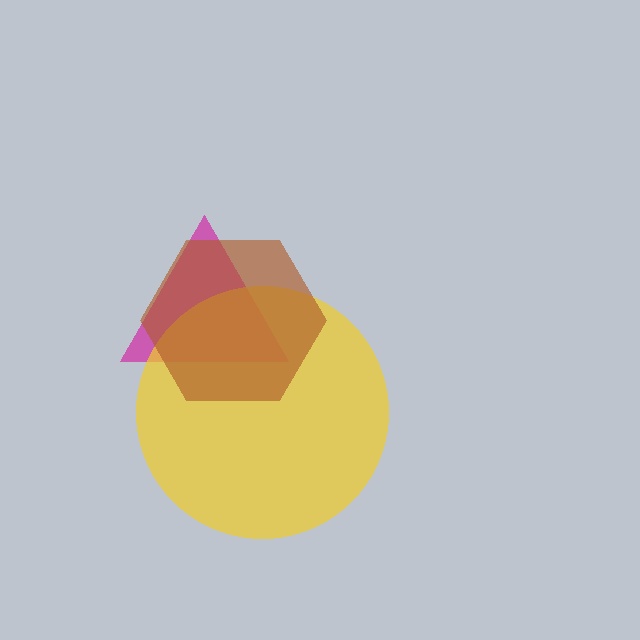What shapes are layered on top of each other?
The layered shapes are: a magenta triangle, a yellow circle, a brown hexagon.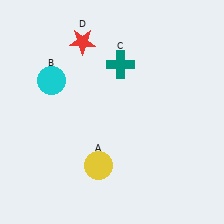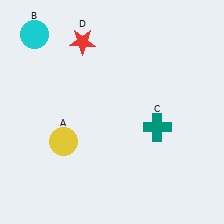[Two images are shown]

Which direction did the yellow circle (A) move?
The yellow circle (A) moved left.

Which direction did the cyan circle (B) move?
The cyan circle (B) moved up.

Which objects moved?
The objects that moved are: the yellow circle (A), the cyan circle (B), the teal cross (C).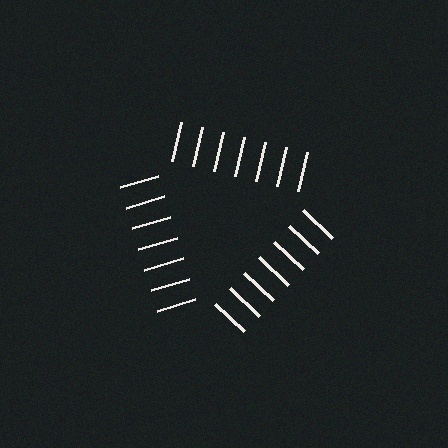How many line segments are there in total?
21 — 7 along each of the 3 edges.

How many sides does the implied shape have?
3 sides — the line-ends trace a triangle.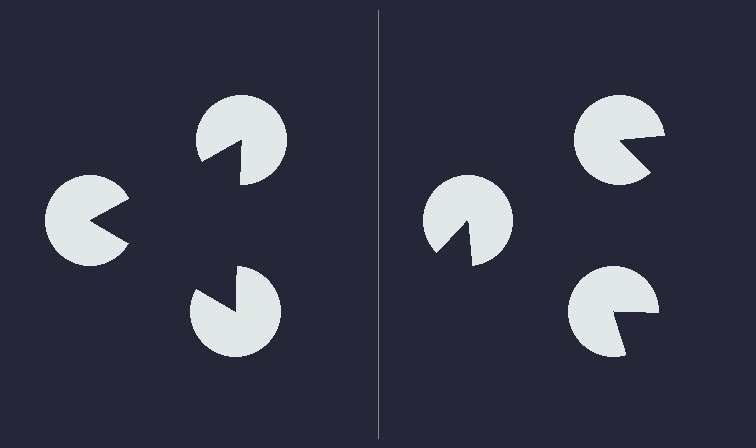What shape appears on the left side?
An illusory triangle.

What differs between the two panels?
The pac-man discs are positioned identically on both sides; only the wedge orientations differ. On the left they align to a triangle; on the right they are misaligned.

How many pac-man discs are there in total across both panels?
6 — 3 on each side.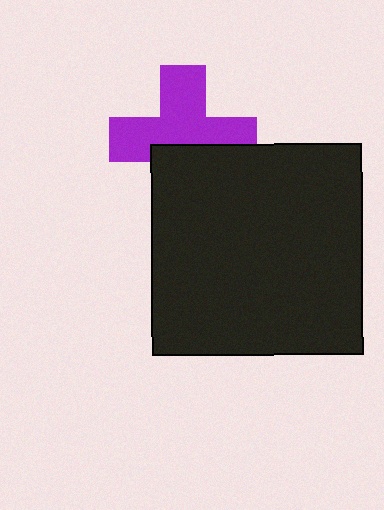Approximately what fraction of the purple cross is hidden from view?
Roughly 38% of the purple cross is hidden behind the black square.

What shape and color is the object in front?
The object in front is a black square.